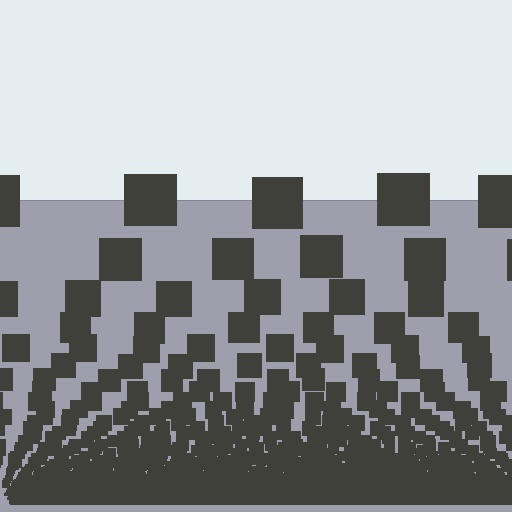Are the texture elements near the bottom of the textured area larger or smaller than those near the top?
Smaller. The gradient is inverted — elements near the bottom are smaller and denser.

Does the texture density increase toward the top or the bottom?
Density increases toward the bottom.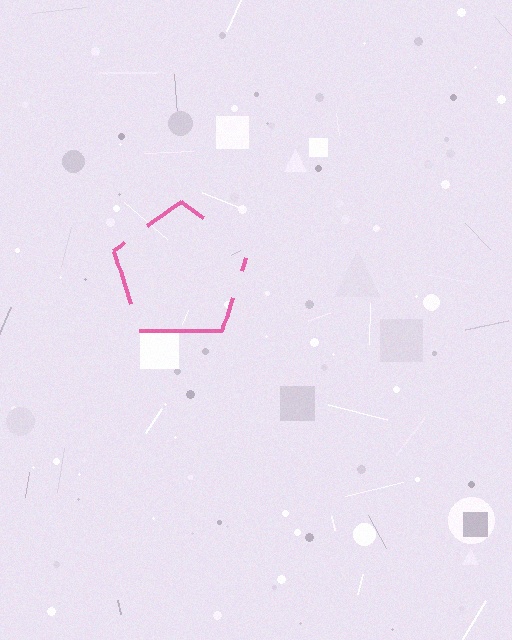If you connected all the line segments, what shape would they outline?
They would outline a pentagon.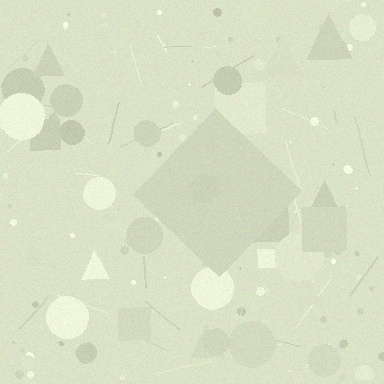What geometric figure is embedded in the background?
A diamond is embedded in the background.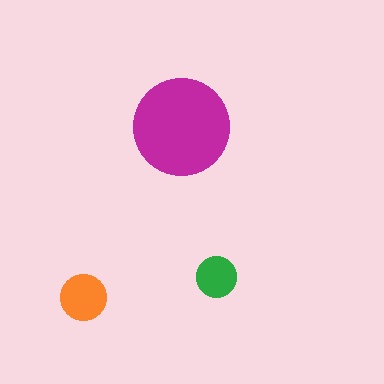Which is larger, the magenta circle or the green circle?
The magenta one.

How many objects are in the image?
There are 3 objects in the image.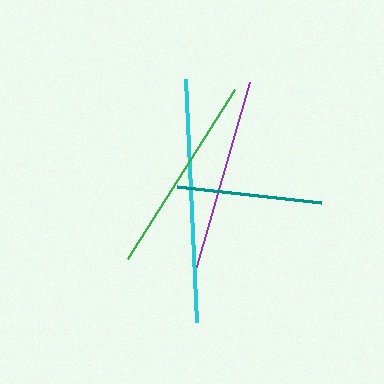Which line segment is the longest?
The cyan line is the longest at approximately 243 pixels.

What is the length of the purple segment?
The purple segment is approximately 199 pixels long.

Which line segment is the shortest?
The teal line is the shortest at approximately 145 pixels.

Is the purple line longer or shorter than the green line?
The green line is longer than the purple line.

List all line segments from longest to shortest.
From longest to shortest: cyan, green, purple, teal.